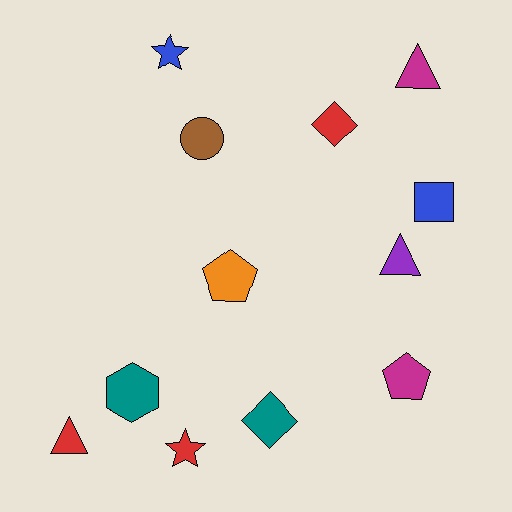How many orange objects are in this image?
There is 1 orange object.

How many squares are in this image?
There is 1 square.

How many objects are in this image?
There are 12 objects.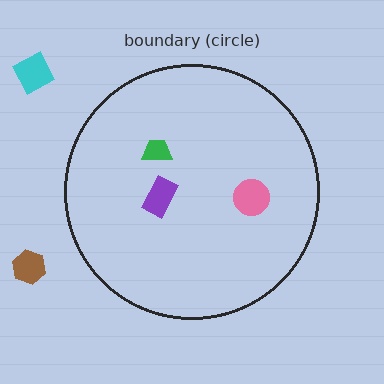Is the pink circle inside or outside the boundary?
Inside.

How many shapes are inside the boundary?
3 inside, 2 outside.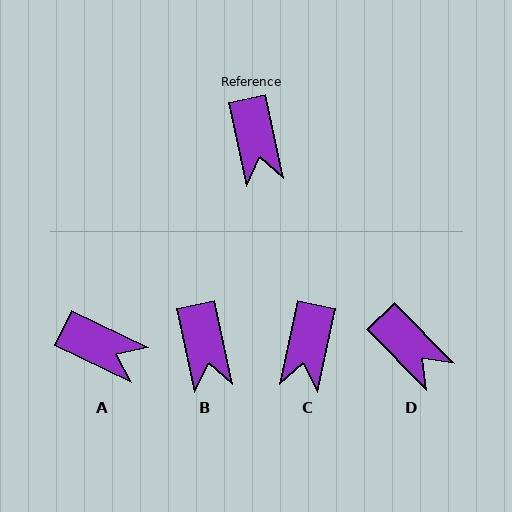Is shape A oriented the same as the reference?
No, it is off by about 52 degrees.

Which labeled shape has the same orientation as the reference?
B.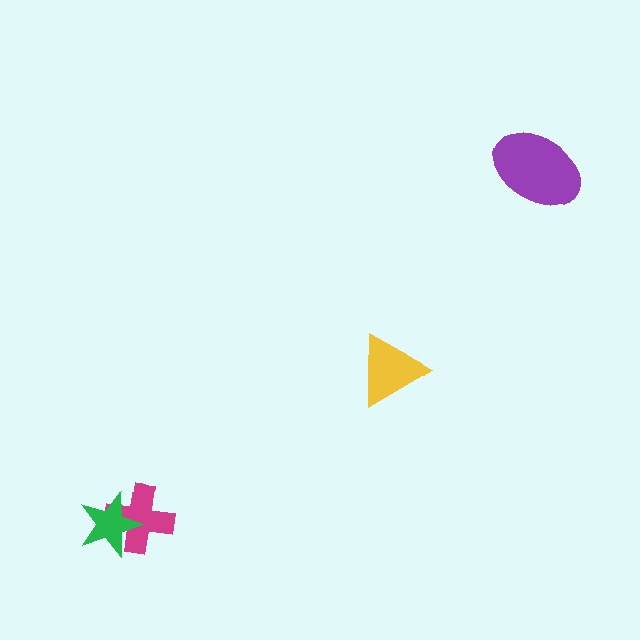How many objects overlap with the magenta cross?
1 object overlaps with the magenta cross.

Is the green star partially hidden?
No, no other shape covers it.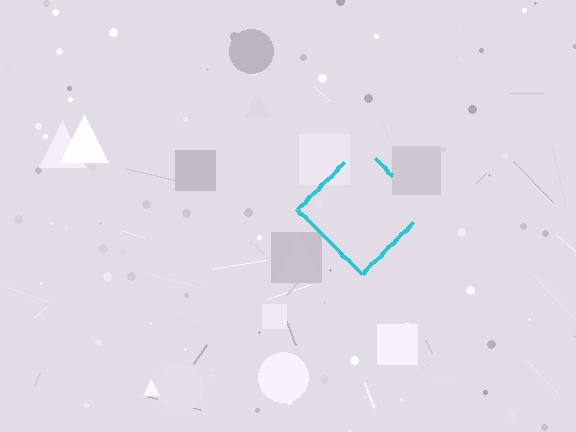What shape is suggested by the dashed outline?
The dashed outline suggests a diamond.